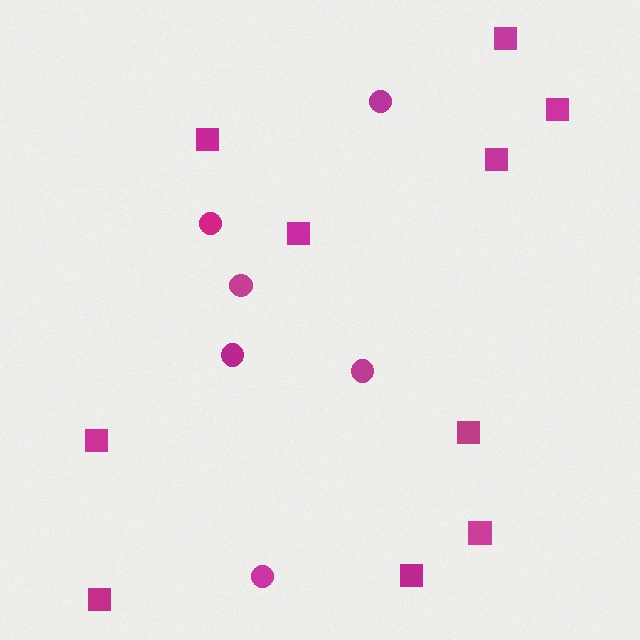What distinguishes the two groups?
There are 2 groups: one group of squares (10) and one group of circles (6).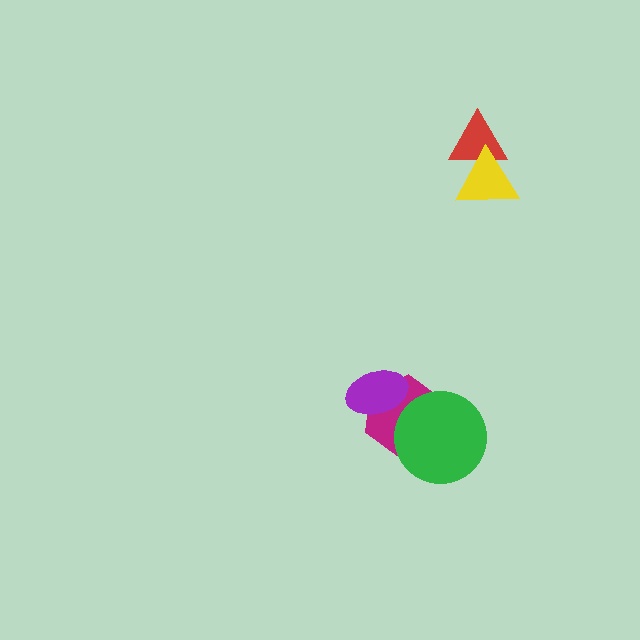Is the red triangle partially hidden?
Yes, it is partially covered by another shape.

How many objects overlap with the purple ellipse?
1 object overlaps with the purple ellipse.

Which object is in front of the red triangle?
The yellow triangle is in front of the red triangle.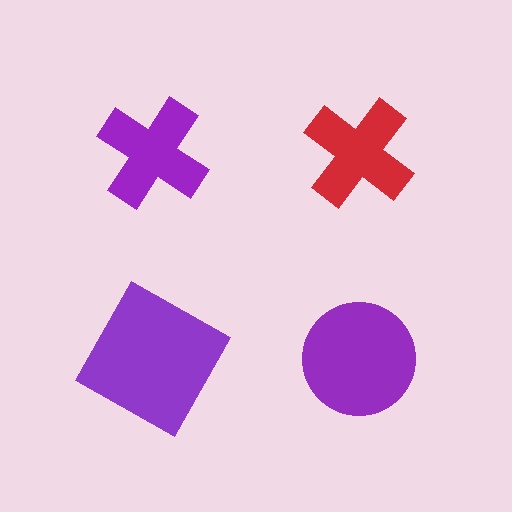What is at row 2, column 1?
A purple square.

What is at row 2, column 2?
A purple circle.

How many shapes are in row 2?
2 shapes.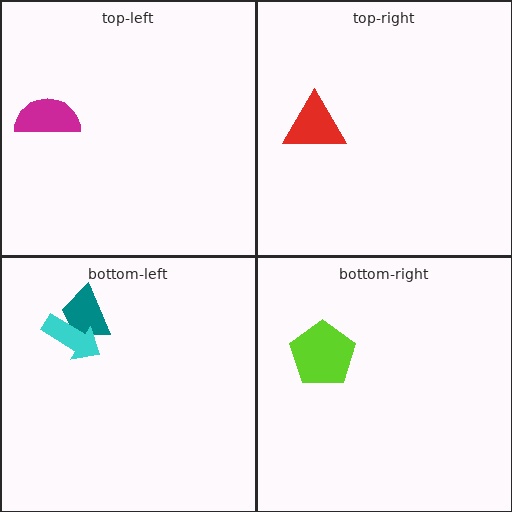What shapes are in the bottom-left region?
The teal trapezoid, the cyan arrow.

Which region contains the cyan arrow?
The bottom-left region.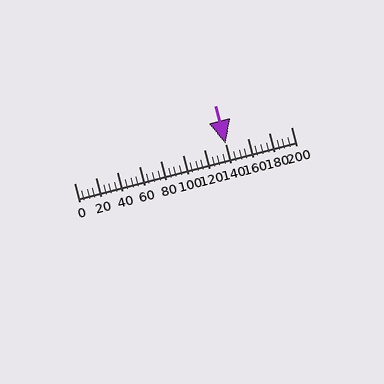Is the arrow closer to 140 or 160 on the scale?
The arrow is closer to 140.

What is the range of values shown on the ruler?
The ruler shows values from 0 to 200.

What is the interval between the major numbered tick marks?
The major tick marks are spaced 20 units apart.